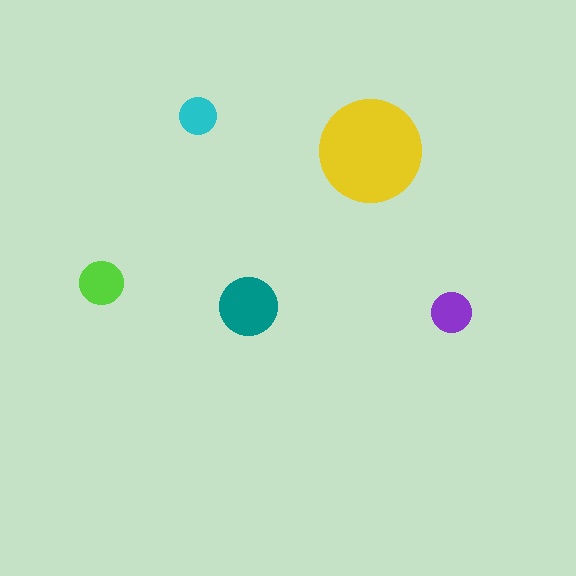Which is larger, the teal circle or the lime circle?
The teal one.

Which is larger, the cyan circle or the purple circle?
The purple one.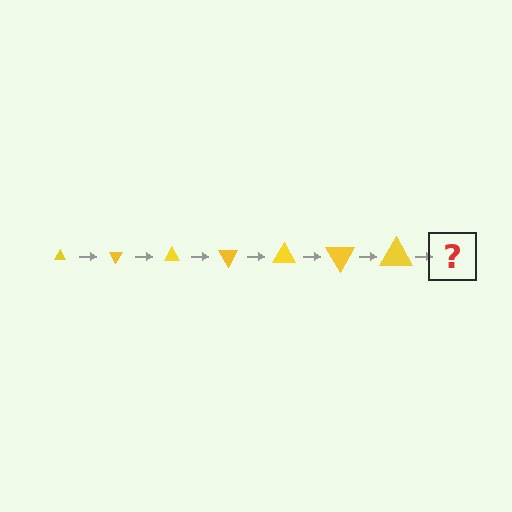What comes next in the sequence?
The next element should be a triangle, larger than the previous one and rotated 420 degrees from the start.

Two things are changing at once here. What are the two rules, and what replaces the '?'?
The two rules are that the triangle grows larger each step and it rotates 60 degrees each step. The '?' should be a triangle, larger than the previous one and rotated 420 degrees from the start.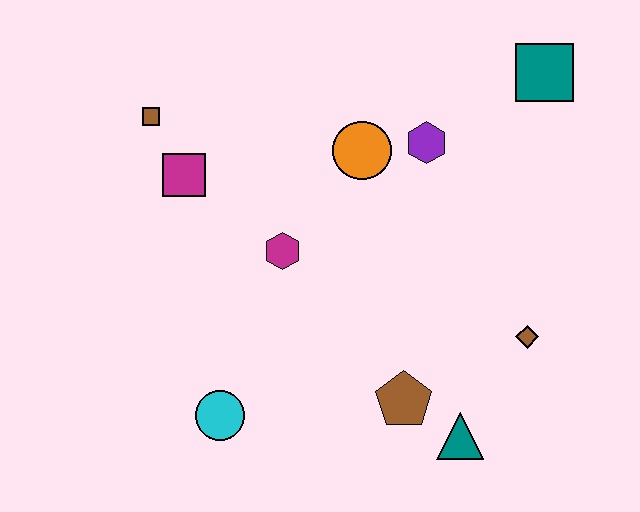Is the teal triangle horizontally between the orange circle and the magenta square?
No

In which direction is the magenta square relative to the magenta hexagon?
The magenta square is to the left of the magenta hexagon.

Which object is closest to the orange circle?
The purple hexagon is closest to the orange circle.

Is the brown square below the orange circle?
No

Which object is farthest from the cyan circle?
The teal square is farthest from the cyan circle.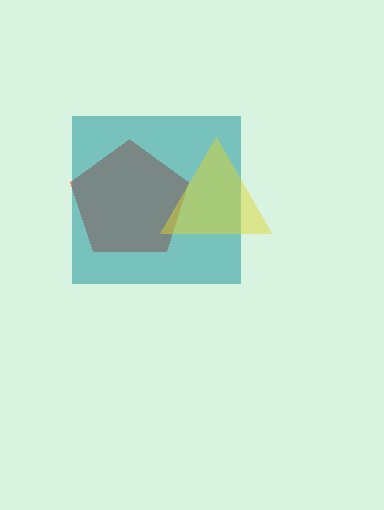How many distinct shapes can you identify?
There are 3 distinct shapes: a red pentagon, a teal square, a yellow triangle.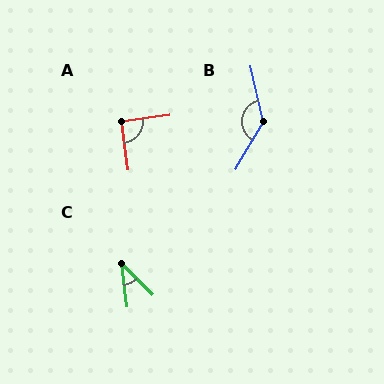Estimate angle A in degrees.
Approximately 90 degrees.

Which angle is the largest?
B, at approximately 136 degrees.